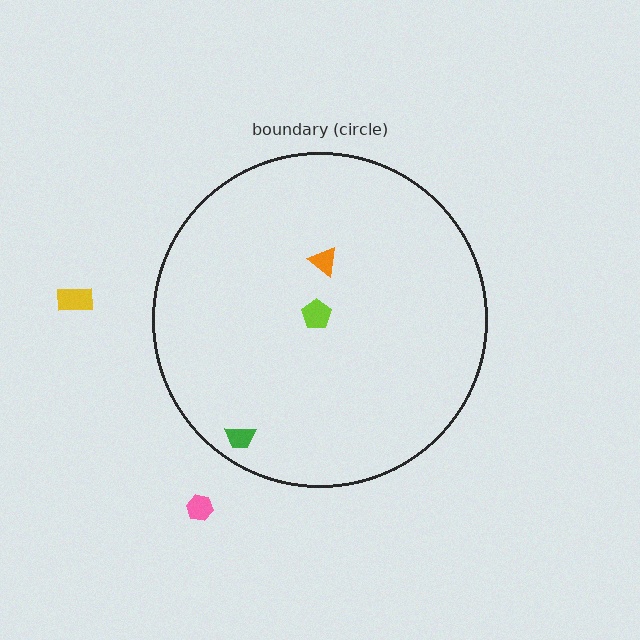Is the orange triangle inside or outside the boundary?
Inside.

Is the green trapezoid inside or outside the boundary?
Inside.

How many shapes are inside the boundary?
3 inside, 2 outside.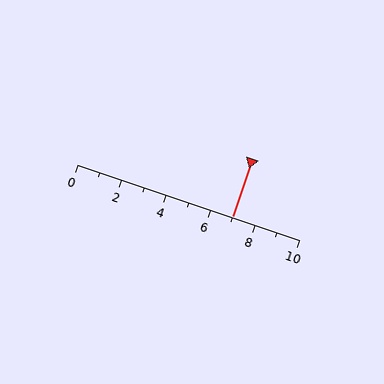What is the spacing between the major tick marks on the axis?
The major ticks are spaced 2 apart.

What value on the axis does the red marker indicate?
The marker indicates approximately 7.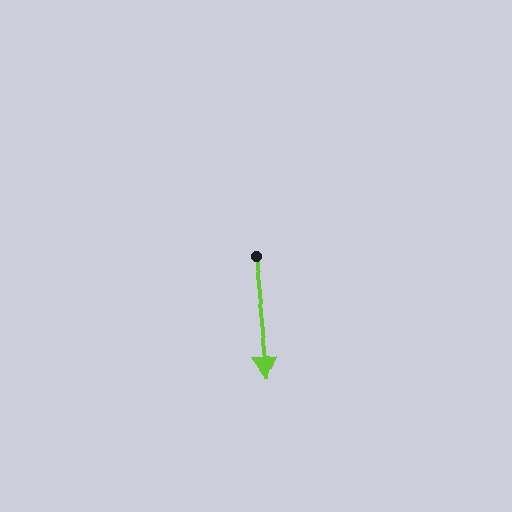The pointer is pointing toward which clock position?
Roughly 6 o'clock.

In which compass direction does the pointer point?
South.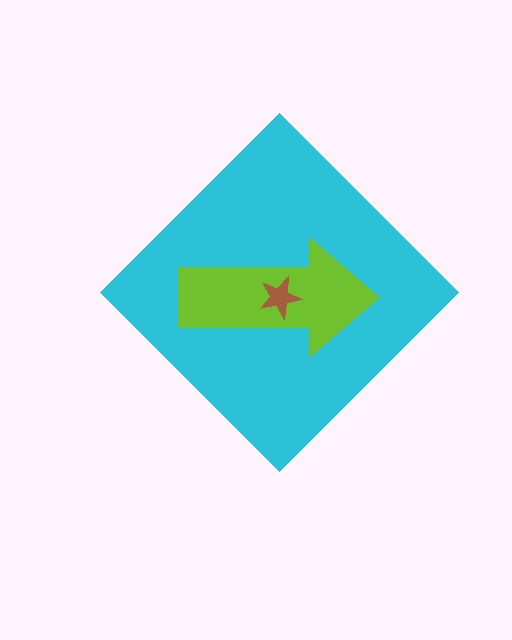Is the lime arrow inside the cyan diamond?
Yes.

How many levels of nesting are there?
3.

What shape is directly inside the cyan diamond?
The lime arrow.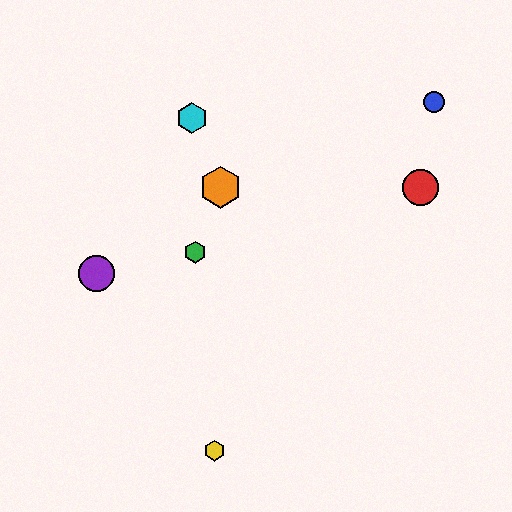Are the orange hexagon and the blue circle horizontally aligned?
No, the orange hexagon is at y≈187 and the blue circle is at y≈102.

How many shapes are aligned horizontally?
2 shapes (the red circle, the orange hexagon) are aligned horizontally.